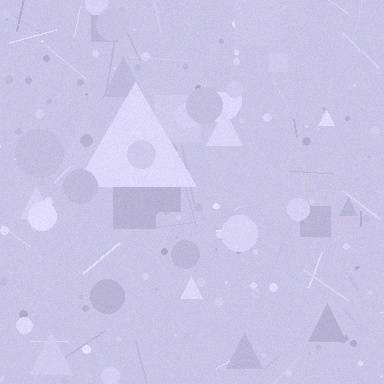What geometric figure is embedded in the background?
A triangle is embedded in the background.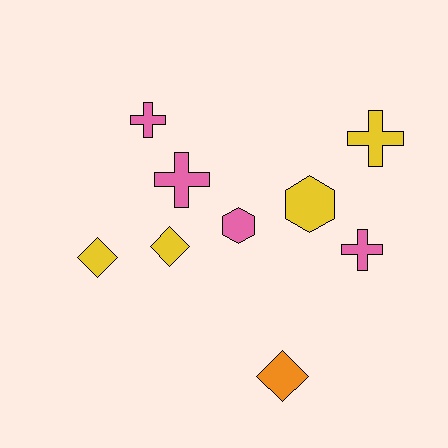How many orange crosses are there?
There are no orange crosses.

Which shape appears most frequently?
Cross, with 4 objects.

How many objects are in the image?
There are 9 objects.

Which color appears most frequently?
Yellow, with 4 objects.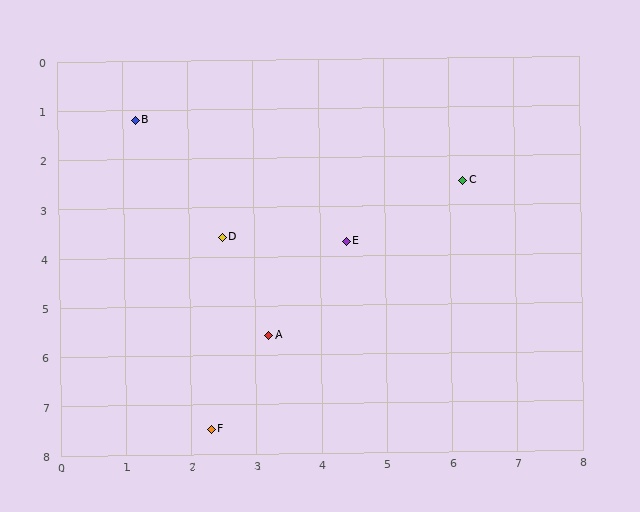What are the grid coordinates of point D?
Point D is at approximately (2.5, 3.6).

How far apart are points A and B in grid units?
Points A and B are about 4.8 grid units apart.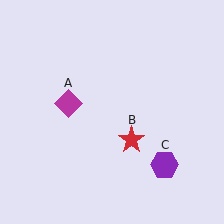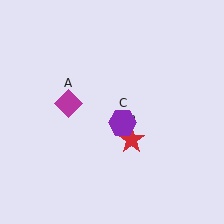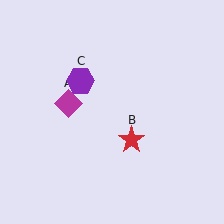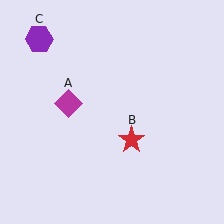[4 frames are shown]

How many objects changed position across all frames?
1 object changed position: purple hexagon (object C).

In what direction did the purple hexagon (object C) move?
The purple hexagon (object C) moved up and to the left.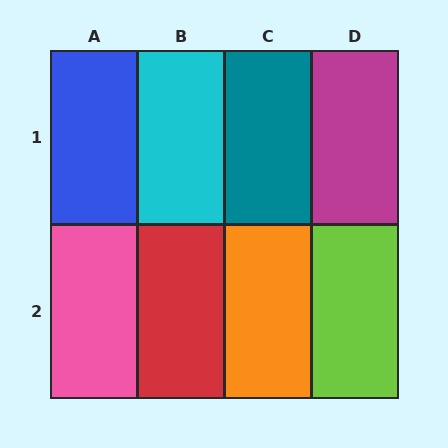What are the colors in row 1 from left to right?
Blue, cyan, teal, magenta.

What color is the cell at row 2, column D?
Lime.